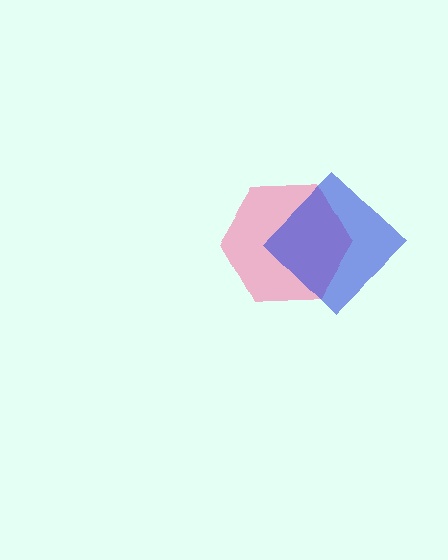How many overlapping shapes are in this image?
There are 2 overlapping shapes in the image.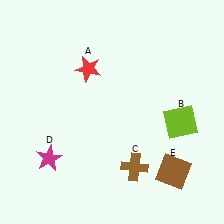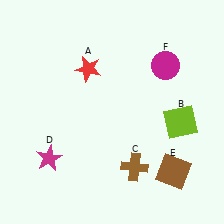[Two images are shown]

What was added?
A magenta circle (F) was added in Image 2.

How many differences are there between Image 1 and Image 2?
There is 1 difference between the two images.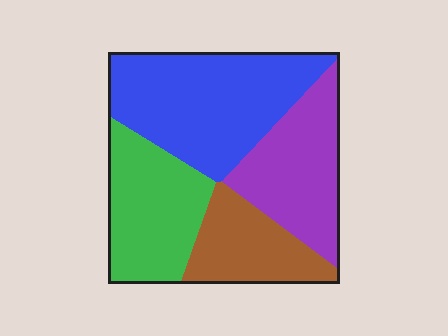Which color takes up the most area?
Blue, at roughly 35%.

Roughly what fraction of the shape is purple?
Purple takes up about one quarter (1/4) of the shape.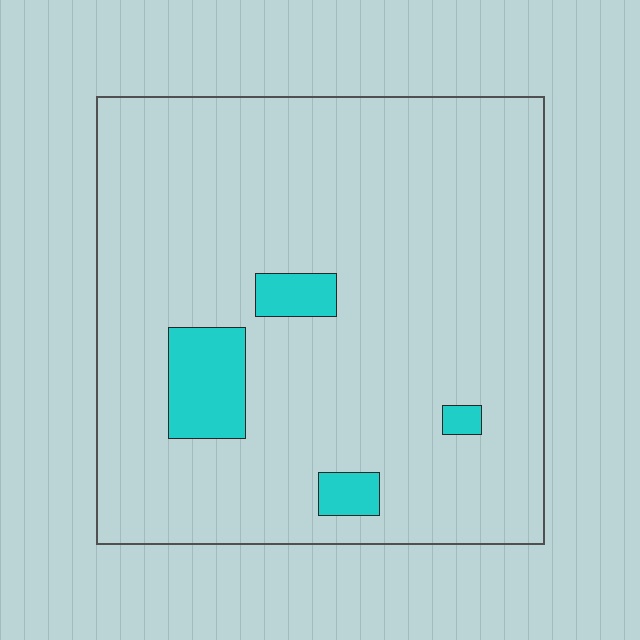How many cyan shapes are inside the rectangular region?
4.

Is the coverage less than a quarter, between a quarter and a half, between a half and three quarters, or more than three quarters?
Less than a quarter.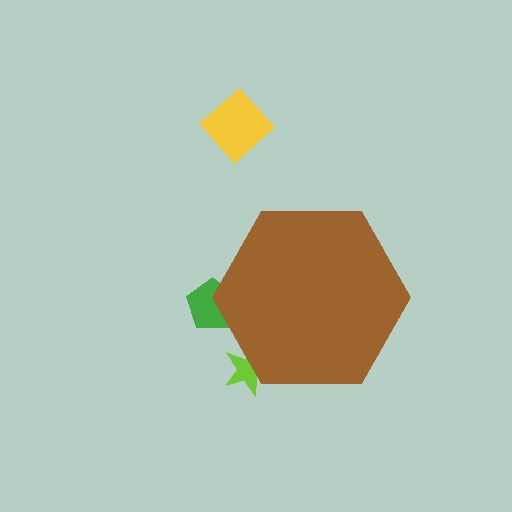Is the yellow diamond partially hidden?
No, the yellow diamond is fully visible.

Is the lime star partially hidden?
Yes, the lime star is partially hidden behind the brown hexagon.